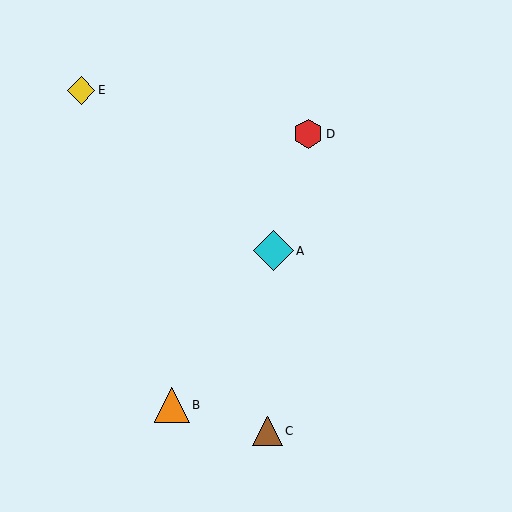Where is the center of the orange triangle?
The center of the orange triangle is at (172, 405).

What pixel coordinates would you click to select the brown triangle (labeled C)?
Click at (267, 431) to select the brown triangle C.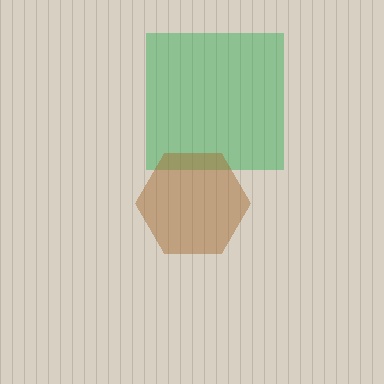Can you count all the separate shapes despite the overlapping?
Yes, there are 2 separate shapes.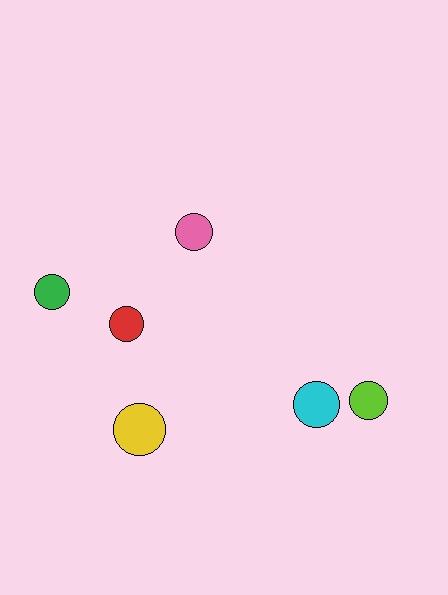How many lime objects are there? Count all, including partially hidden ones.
There is 1 lime object.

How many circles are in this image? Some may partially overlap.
There are 6 circles.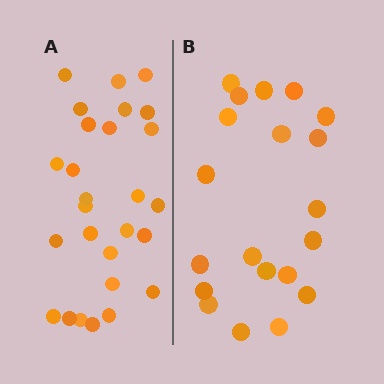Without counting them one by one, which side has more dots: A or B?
Region A (the left region) has more dots.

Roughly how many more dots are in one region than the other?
Region A has roughly 8 or so more dots than region B.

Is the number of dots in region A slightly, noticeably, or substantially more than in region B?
Region A has noticeably more, but not dramatically so. The ratio is roughly 1.4 to 1.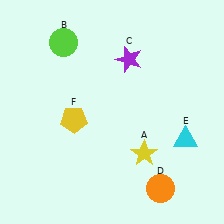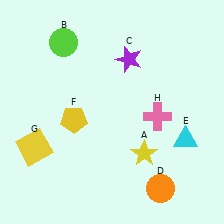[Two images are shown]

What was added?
A yellow square (G), a pink cross (H) were added in Image 2.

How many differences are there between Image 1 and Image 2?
There are 2 differences between the two images.